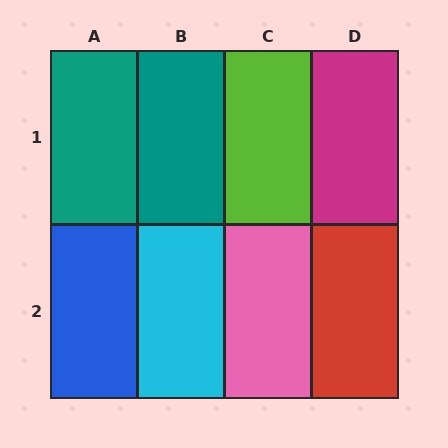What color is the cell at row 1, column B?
Teal.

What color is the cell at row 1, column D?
Magenta.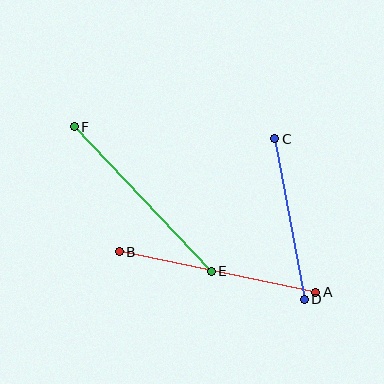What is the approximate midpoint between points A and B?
The midpoint is at approximately (218, 272) pixels.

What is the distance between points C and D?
The distance is approximately 163 pixels.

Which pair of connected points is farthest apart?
Points A and B are farthest apart.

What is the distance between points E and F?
The distance is approximately 199 pixels.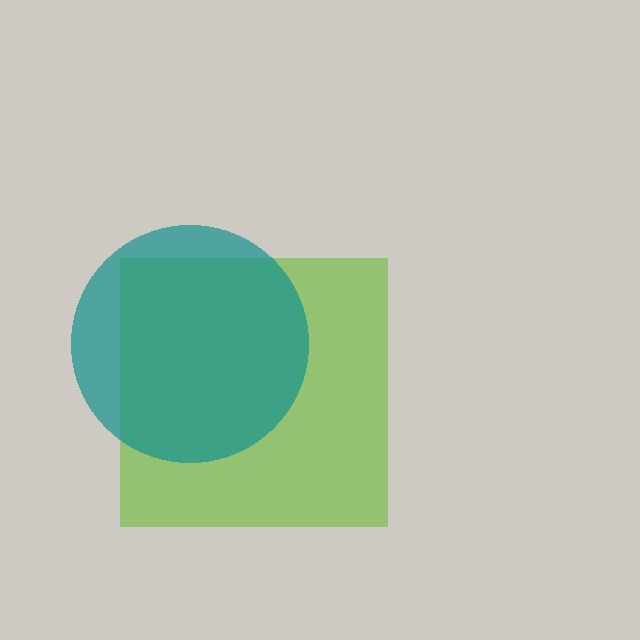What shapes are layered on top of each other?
The layered shapes are: a lime square, a teal circle.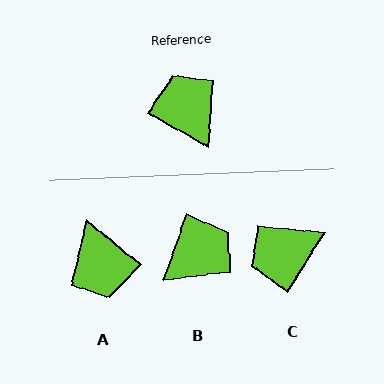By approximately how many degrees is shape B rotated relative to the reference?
Approximately 80 degrees clockwise.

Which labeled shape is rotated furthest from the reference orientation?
A, about 170 degrees away.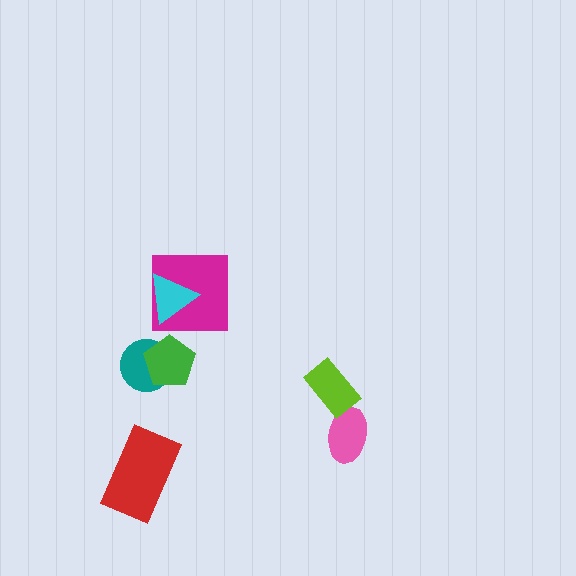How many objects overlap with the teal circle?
1 object overlaps with the teal circle.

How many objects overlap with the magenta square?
1 object overlaps with the magenta square.